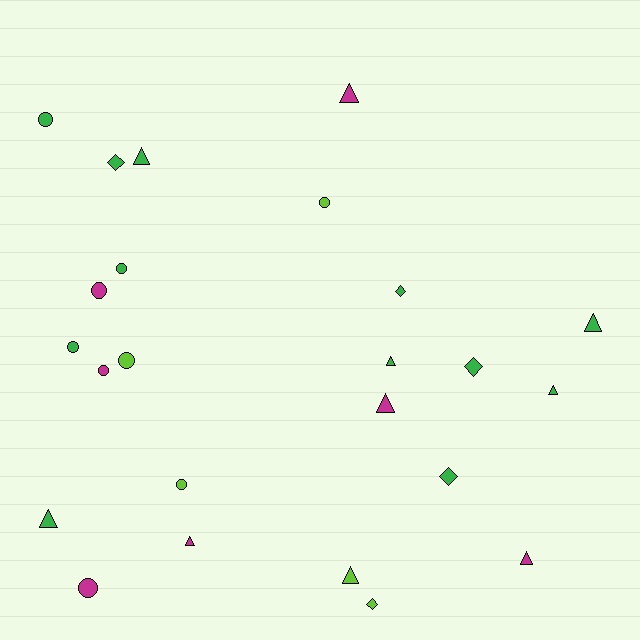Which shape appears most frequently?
Triangle, with 10 objects.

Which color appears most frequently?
Green, with 12 objects.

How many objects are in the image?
There are 24 objects.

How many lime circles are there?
There are 3 lime circles.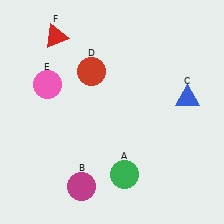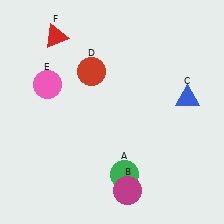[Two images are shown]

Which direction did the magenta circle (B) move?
The magenta circle (B) moved right.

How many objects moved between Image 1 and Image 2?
1 object moved between the two images.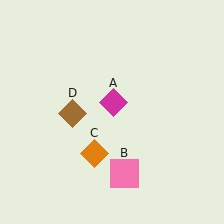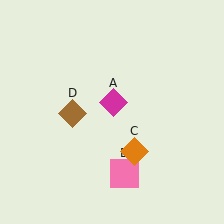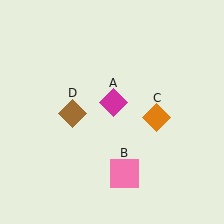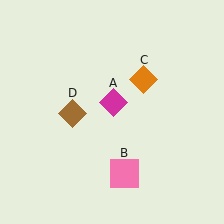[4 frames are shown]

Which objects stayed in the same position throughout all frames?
Magenta diamond (object A) and pink square (object B) and brown diamond (object D) remained stationary.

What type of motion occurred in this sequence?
The orange diamond (object C) rotated counterclockwise around the center of the scene.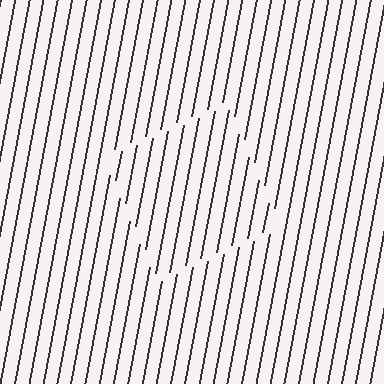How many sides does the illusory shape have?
4 sides — the line-ends trace a square.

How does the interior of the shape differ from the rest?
The interior of the shape contains the same grating, shifted by half a period — the contour is defined by the phase discontinuity where line-ends from the inner and outer gratings abut.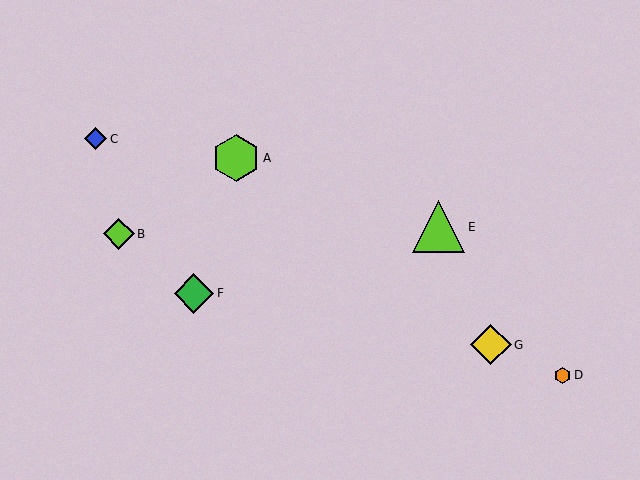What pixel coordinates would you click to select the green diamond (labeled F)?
Click at (194, 293) to select the green diamond F.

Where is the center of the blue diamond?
The center of the blue diamond is at (96, 139).